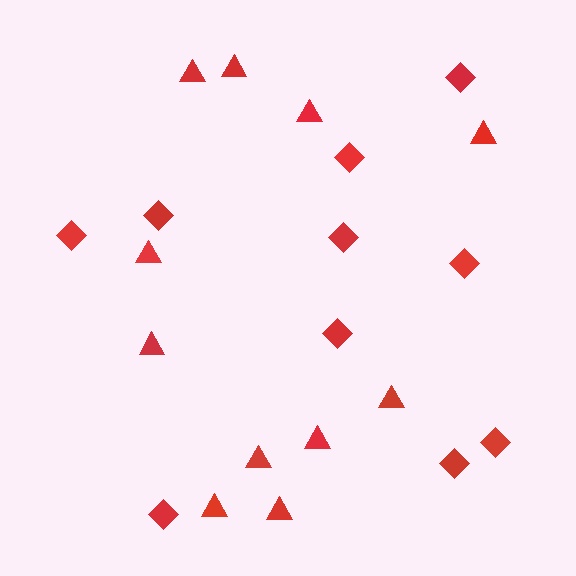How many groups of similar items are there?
There are 2 groups: one group of diamonds (10) and one group of triangles (11).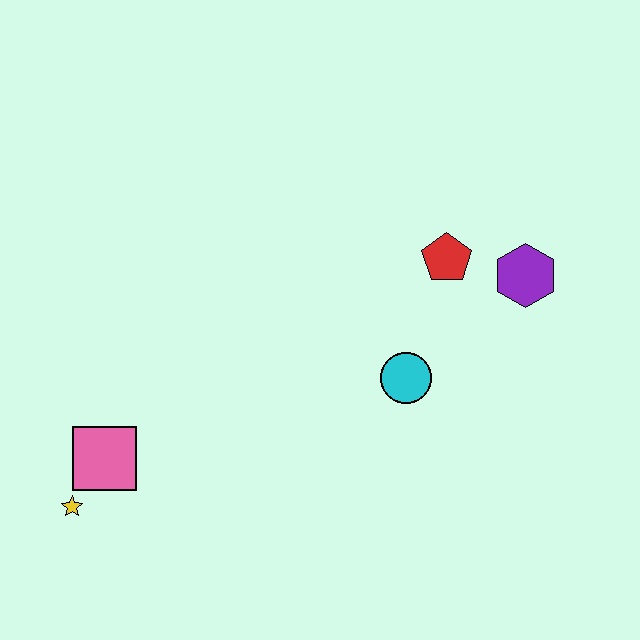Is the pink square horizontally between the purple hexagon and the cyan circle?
No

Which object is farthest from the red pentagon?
The yellow star is farthest from the red pentagon.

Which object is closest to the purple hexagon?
The red pentagon is closest to the purple hexagon.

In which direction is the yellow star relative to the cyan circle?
The yellow star is to the left of the cyan circle.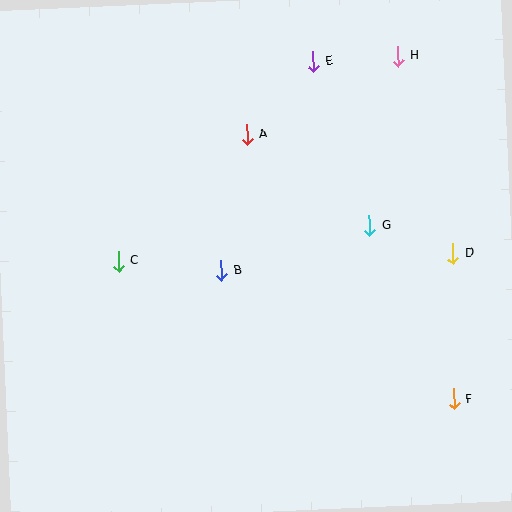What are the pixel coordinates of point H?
Point H is at (398, 56).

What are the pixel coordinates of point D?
Point D is at (453, 254).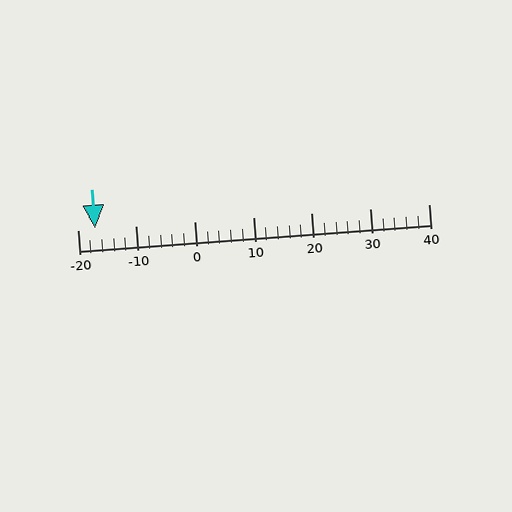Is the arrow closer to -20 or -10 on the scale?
The arrow is closer to -20.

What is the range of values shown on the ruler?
The ruler shows values from -20 to 40.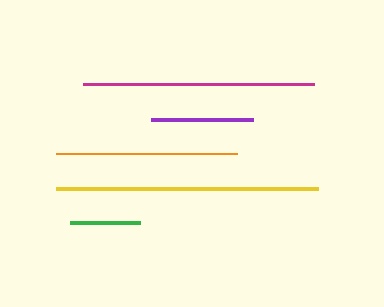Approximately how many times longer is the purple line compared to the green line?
The purple line is approximately 1.5 times the length of the green line.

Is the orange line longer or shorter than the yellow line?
The yellow line is longer than the orange line.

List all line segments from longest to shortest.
From longest to shortest: yellow, magenta, orange, purple, green.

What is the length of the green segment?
The green segment is approximately 70 pixels long.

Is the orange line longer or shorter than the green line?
The orange line is longer than the green line.